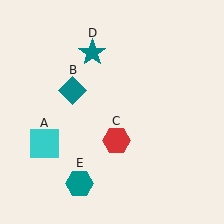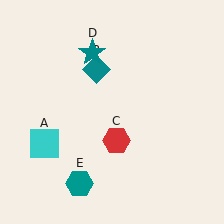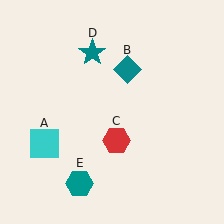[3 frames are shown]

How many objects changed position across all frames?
1 object changed position: teal diamond (object B).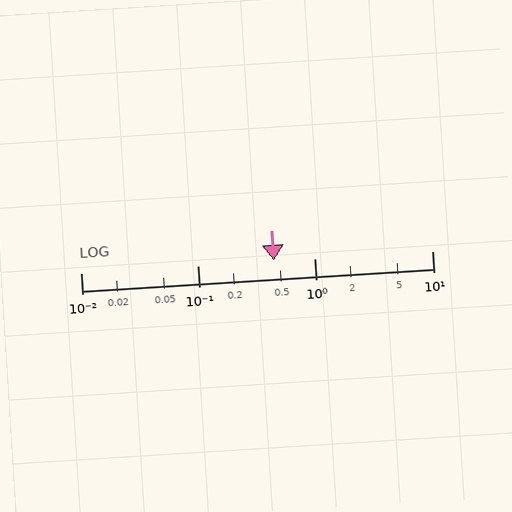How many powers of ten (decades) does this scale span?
The scale spans 3 decades, from 0.01 to 10.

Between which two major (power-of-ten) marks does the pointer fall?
The pointer is between 0.1 and 1.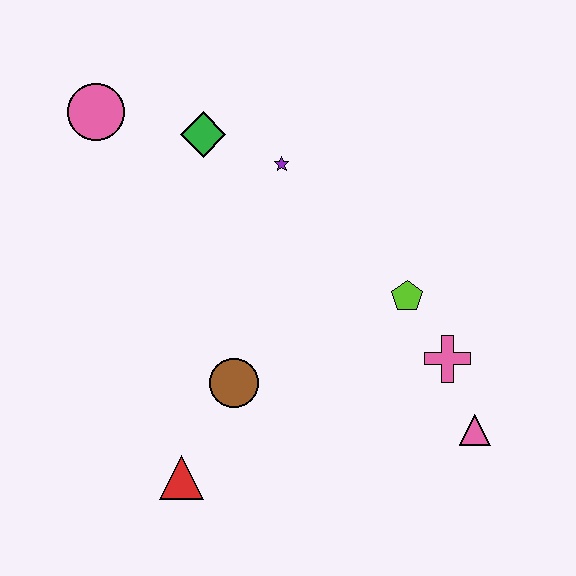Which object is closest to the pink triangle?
The pink cross is closest to the pink triangle.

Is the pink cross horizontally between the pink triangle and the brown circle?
Yes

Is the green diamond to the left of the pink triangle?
Yes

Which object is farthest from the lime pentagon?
The pink circle is farthest from the lime pentagon.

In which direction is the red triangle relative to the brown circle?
The red triangle is below the brown circle.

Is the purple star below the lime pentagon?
No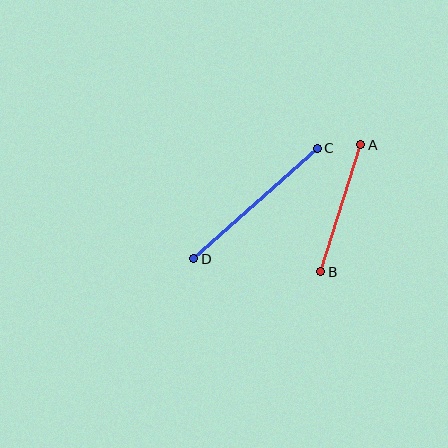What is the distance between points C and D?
The distance is approximately 166 pixels.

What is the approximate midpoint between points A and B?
The midpoint is at approximately (341, 208) pixels.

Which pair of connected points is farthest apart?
Points C and D are farthest apart.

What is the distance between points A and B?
The distance is approximately 133 pixels.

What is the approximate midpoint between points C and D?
The midpoint is at approximately (256, 203) pixels.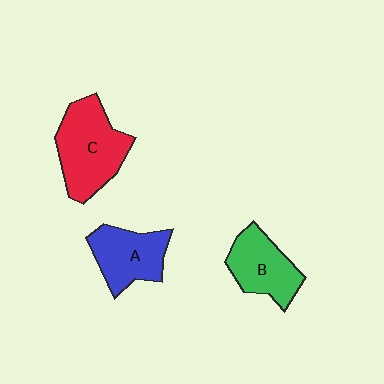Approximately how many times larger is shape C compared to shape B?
Approximately 1.4 times.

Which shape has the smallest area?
Shape B (green).